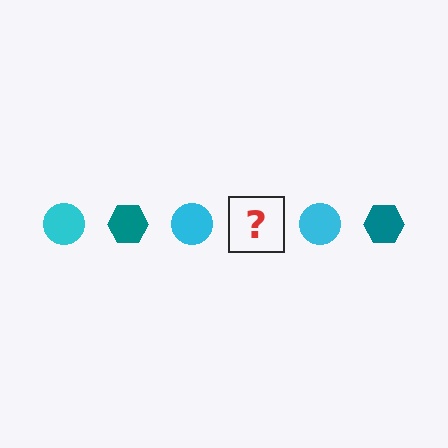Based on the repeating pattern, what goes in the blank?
The blank should be a teal hexagon.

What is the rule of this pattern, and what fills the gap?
The rule is that the pattern alternates between cyan circle and teal hexagon. The gap should be filled with a teal hexagon.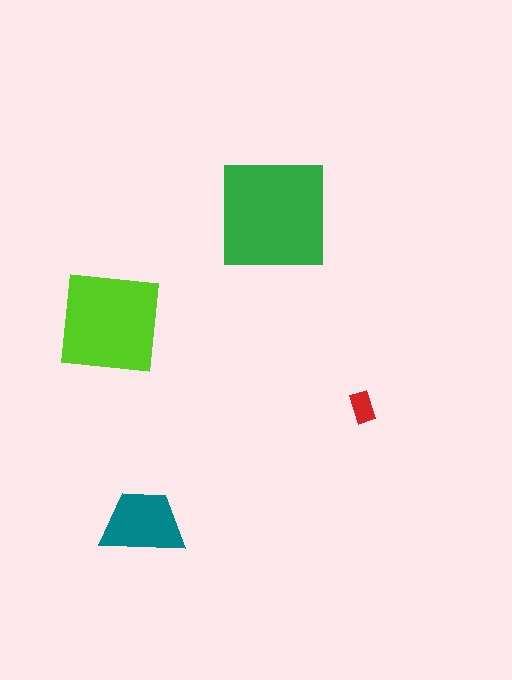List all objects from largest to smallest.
The green square, the lime square, the teal trapezoid, the red rectangle.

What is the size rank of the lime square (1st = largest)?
2nd.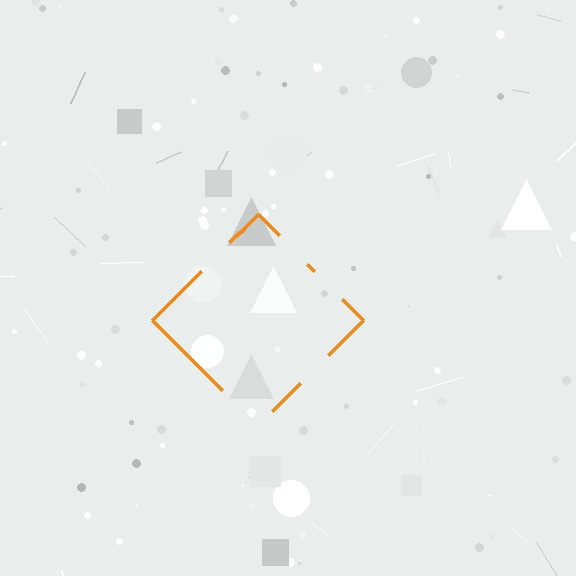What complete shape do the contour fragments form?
The contour fragments form a diamond.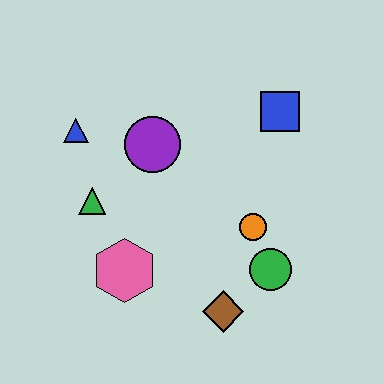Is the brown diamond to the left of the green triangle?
No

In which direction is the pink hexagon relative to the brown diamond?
The pink hexagon is to the left of the brown diamond.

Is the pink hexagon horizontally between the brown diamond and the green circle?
No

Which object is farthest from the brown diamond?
The blue triangle is farthest from the brown diamond.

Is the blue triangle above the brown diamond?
Yes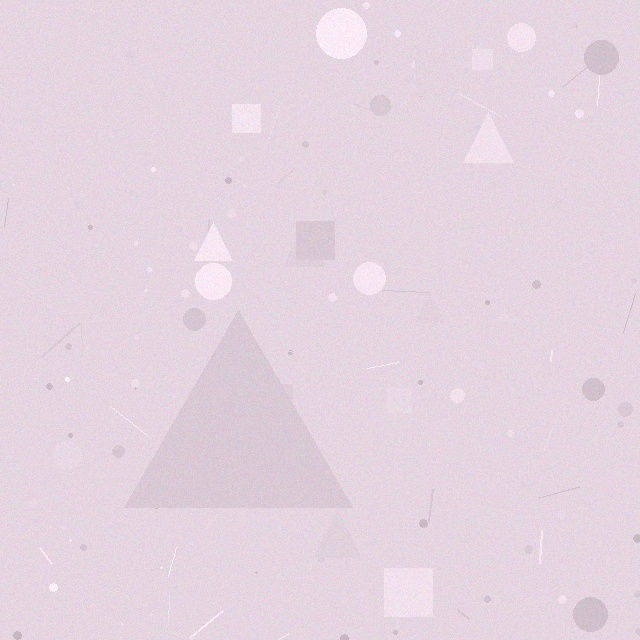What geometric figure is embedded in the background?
A triangle is embedded in the background.